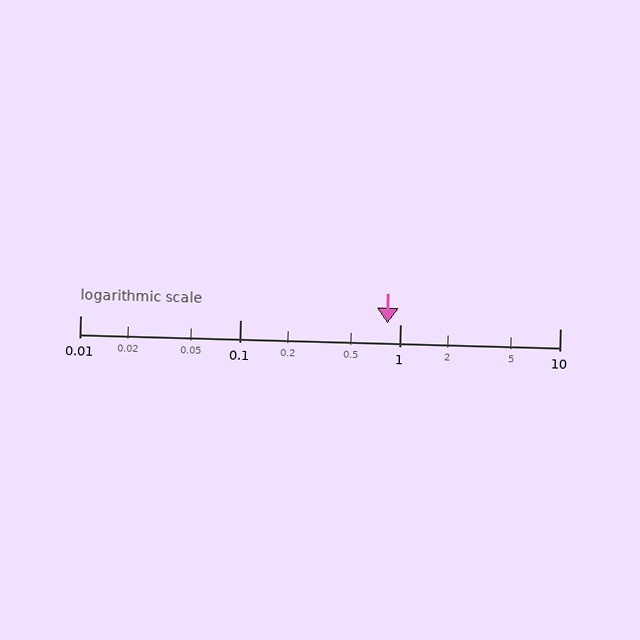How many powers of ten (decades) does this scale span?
The scale spans 3 decades, from 0.01 to 10.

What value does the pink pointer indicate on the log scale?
The pointer indicates approximately 0.83.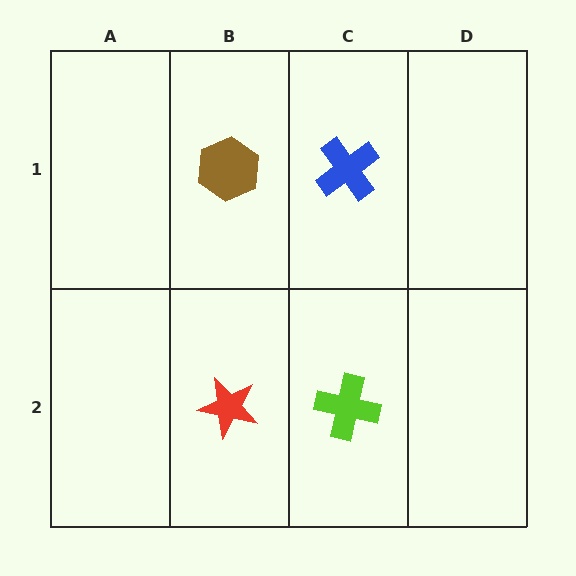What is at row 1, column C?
A blue cross.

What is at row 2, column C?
A lime cross.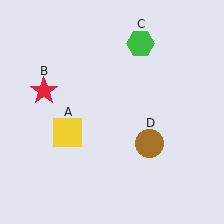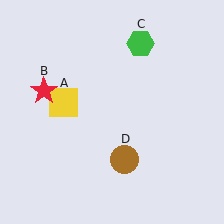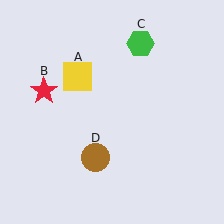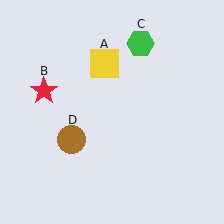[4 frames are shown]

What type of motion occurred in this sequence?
The yellow square (object A), brown circle (object D) rotated clockwise around the center of the scene.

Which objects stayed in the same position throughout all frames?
Red star (object B) and green hexagon (object C) remained stationary.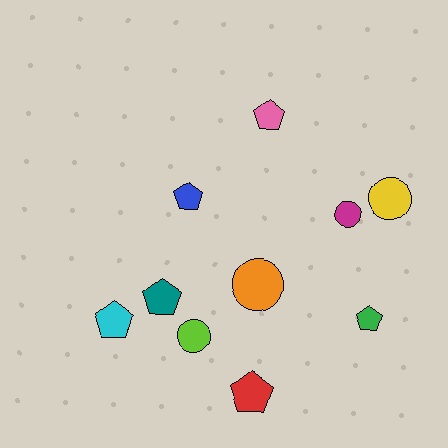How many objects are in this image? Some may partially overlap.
There are 10 objects.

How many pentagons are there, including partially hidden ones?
There are 6 pentagons.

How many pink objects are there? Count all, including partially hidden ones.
There is 1 pink object.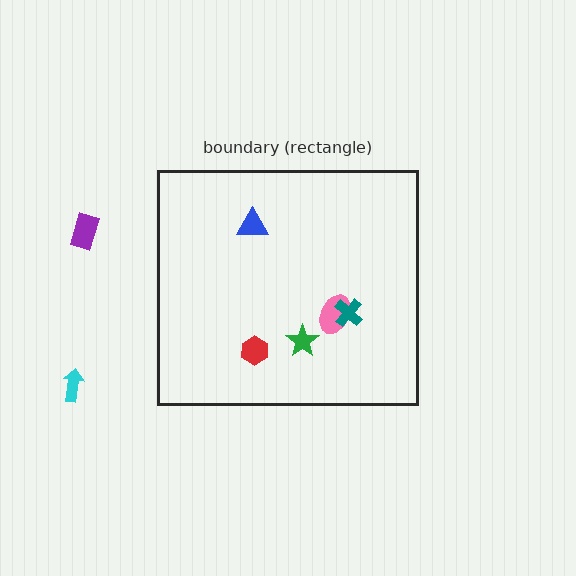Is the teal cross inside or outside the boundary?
Inside.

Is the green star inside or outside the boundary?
Inside.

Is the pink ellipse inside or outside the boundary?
Inside.